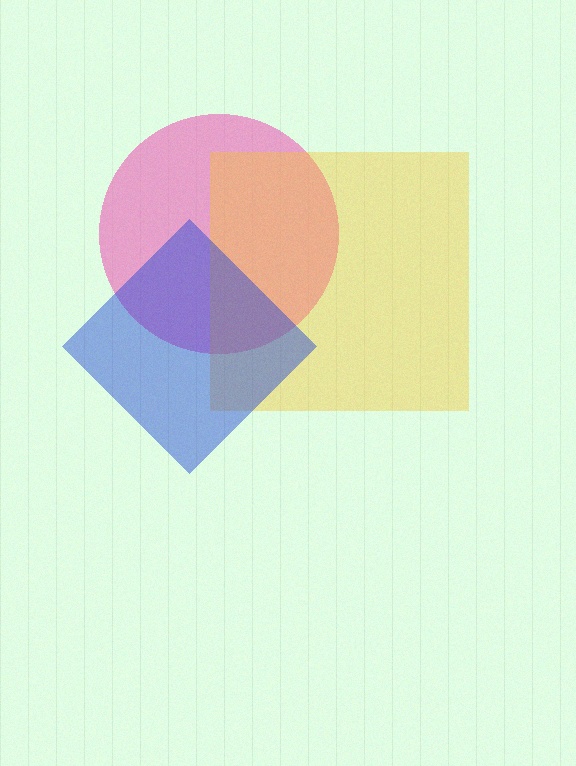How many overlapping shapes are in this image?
There are 3 overlapping shapes in the image.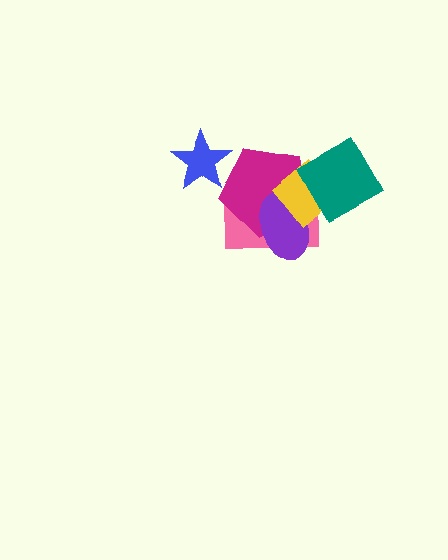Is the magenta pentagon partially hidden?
Yes, it is partially covered by another shape.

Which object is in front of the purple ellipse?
The yellow diamond is in front of the purple ellipse.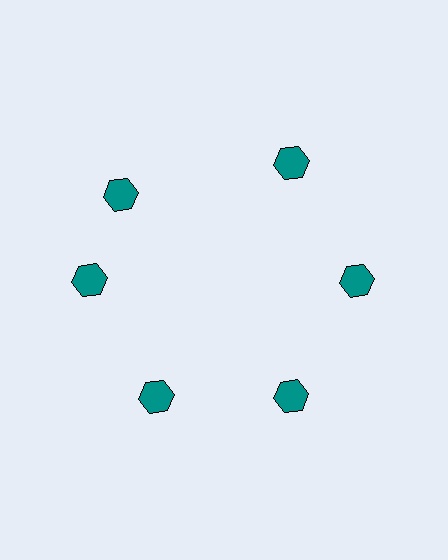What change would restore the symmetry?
The symmetry would be restored by rotating it back into even spacing with its neighbors so that all 6 hexagons sit at equal angles and equal distance from the center.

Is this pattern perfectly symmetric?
No. The 6 teal hexagons are arranged in a ring, but one element near the 11 o'clock position is rotated out of alignment along the ring, breaking the 6-fold rotational symmetry.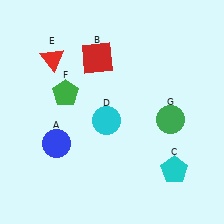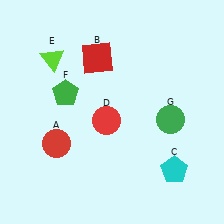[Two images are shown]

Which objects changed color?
A changed from blue to red. D changed from cyan to red. E changed from red to lime.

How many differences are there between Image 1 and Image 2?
There are 3 differences between the two images.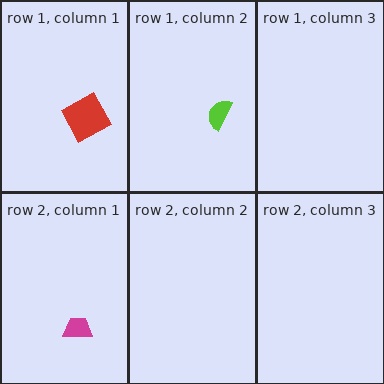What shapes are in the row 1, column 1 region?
The red square.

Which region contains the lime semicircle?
The row 1, column 2 region.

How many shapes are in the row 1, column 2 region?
1.